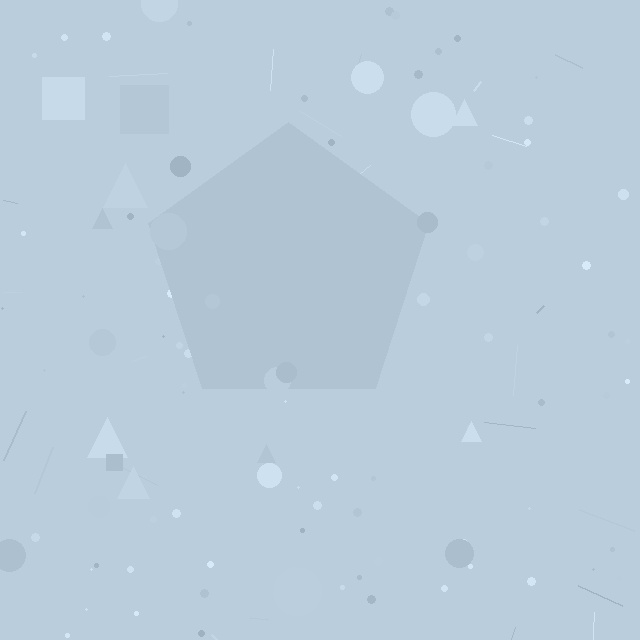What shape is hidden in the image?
A pentagon is hidden in the image.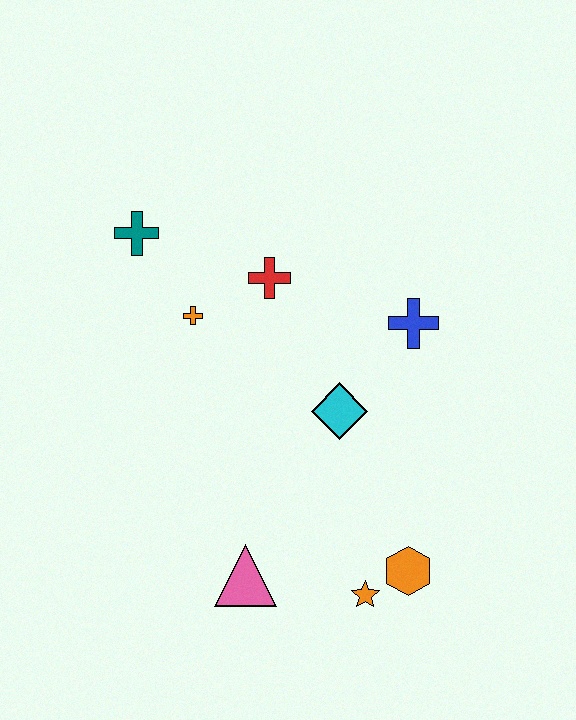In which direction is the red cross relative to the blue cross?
The red cross is to the left of the blue cross.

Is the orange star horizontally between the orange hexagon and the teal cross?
Yes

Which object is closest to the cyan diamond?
The blue cross is closest to the cyan diamond.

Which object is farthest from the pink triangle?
The teal cross is farthest from the pink triangle.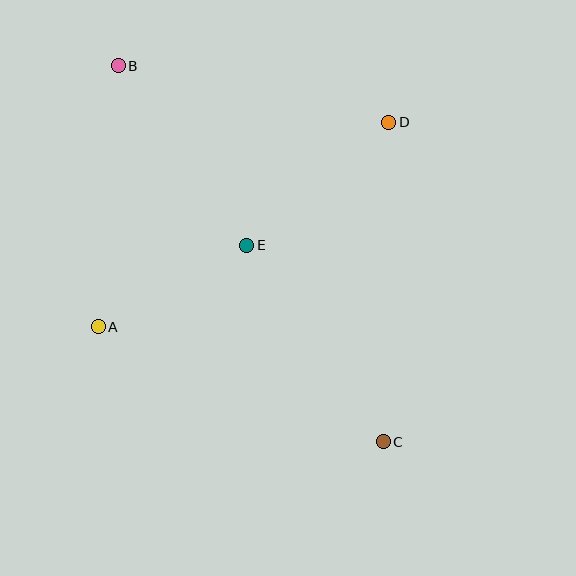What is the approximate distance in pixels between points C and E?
The distance between C and E is approximately 239 pixels.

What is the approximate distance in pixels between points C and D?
The distance between C and D is approximately 319 pixels.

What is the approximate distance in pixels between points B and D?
The distance between B and D is approximately 276 pixels.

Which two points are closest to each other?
Points A and E are closest to each other.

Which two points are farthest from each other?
Points B and C are farthest from each other.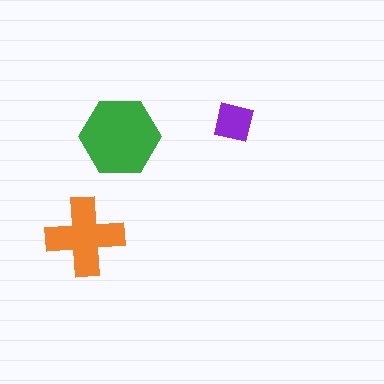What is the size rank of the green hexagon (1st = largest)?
1st.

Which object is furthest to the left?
The orange cross is leftmost.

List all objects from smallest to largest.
The purple square, the orange cross, the green hexagon.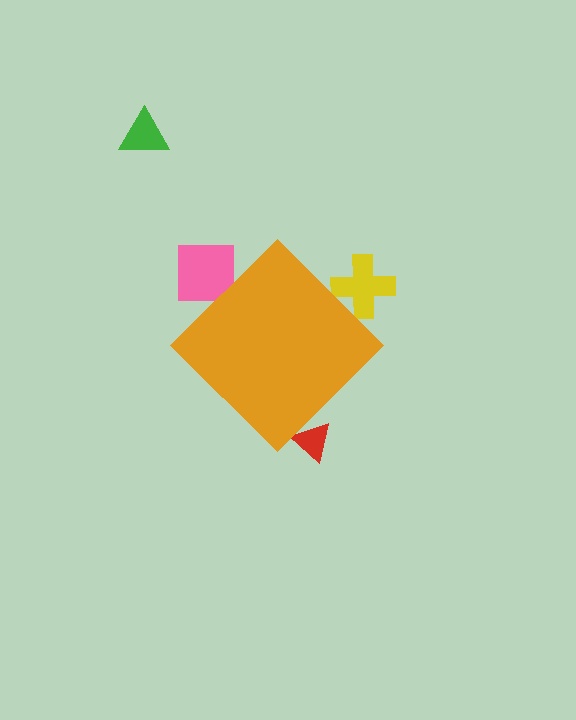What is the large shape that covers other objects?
An orange diamond.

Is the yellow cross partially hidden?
Yes, the yellow cross is partially hidden behind the orange diamond.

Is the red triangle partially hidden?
Yes, the red triangle is partially hidden behind the orange diamond.